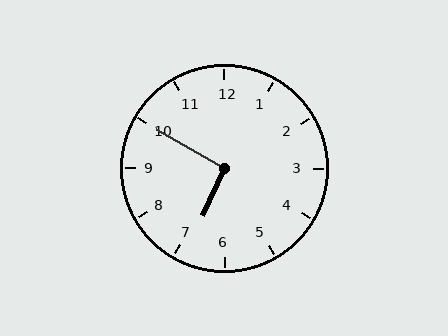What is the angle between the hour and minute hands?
Approximately 95 degrees.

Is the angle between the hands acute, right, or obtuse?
It is right.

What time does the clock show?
6:50.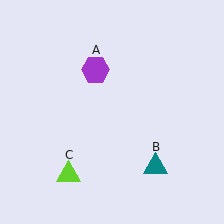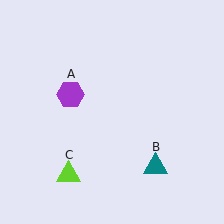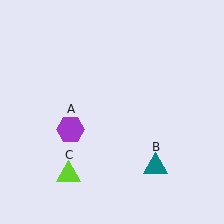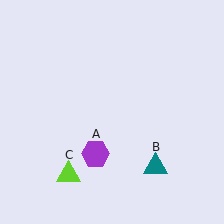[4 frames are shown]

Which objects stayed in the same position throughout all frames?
Teal triangle (object B) and lime triangle (object C) remained stationary.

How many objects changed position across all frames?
1 object changed position: purple hexagon (object A).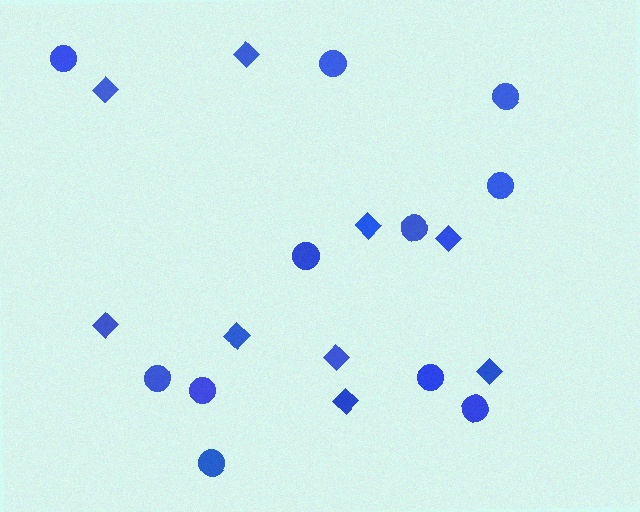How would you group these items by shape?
There are 2 groups: one group of diamonds (9) and one group of circles (11).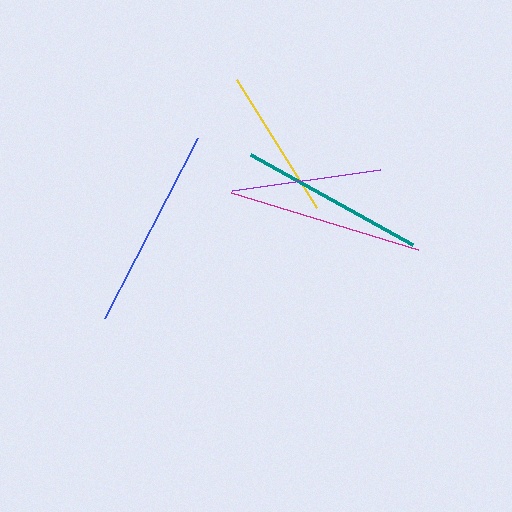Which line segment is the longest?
The blue line is the longest at approximately 202 pixels.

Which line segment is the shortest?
The purple line is the shortest at approximately 149 pixels.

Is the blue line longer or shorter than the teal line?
The blue line is longer than the teal line.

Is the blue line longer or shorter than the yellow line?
The blue line is longer than the yellow line.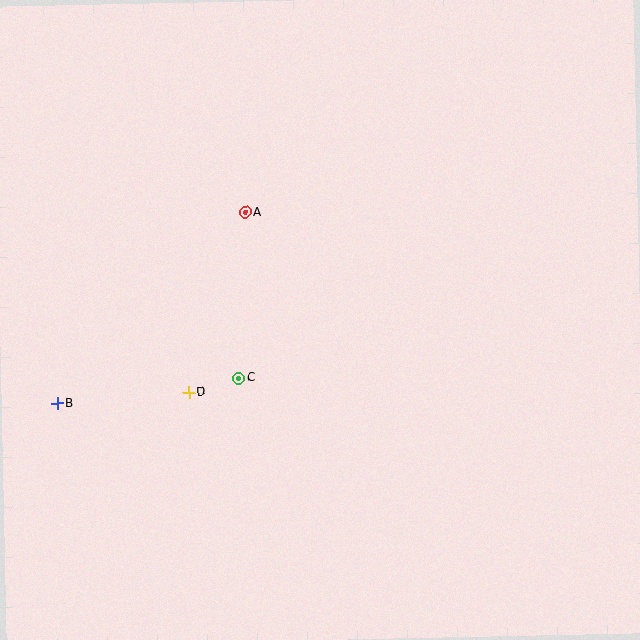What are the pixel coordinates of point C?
Point C is at (239, 378).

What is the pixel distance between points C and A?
The distance between C and A is 165 pixels.